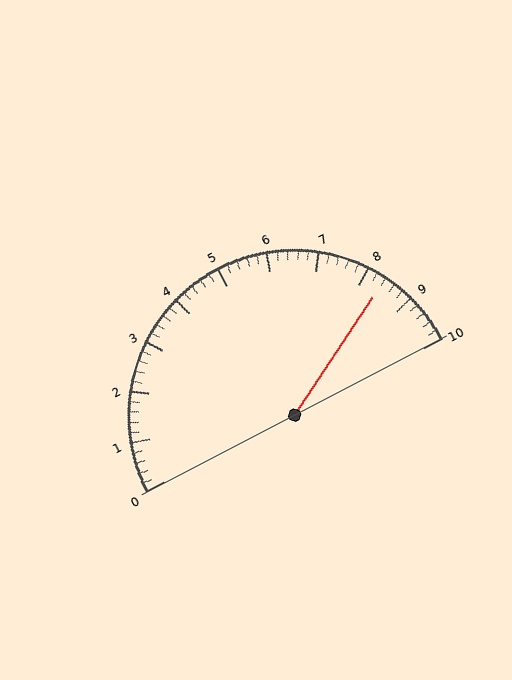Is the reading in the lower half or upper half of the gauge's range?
The reading is in the upper half of the range (0 to 10).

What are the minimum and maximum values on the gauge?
The gauge ranges from 0 to 10.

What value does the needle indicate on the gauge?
The needle indicates approximately 8.4.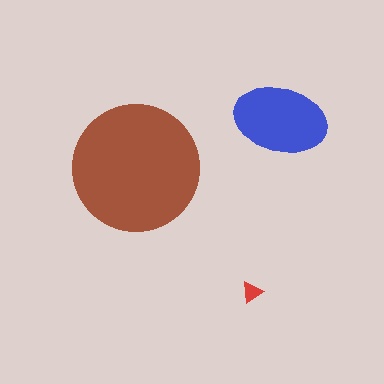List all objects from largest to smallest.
The brown circle, the blue ellipse, the red triangle.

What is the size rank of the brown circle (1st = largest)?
1st.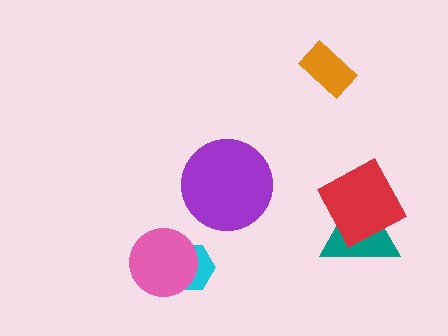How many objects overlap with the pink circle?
1 object overlaps with the pink circle.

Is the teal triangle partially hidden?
Yes, it is partially covered by another shape.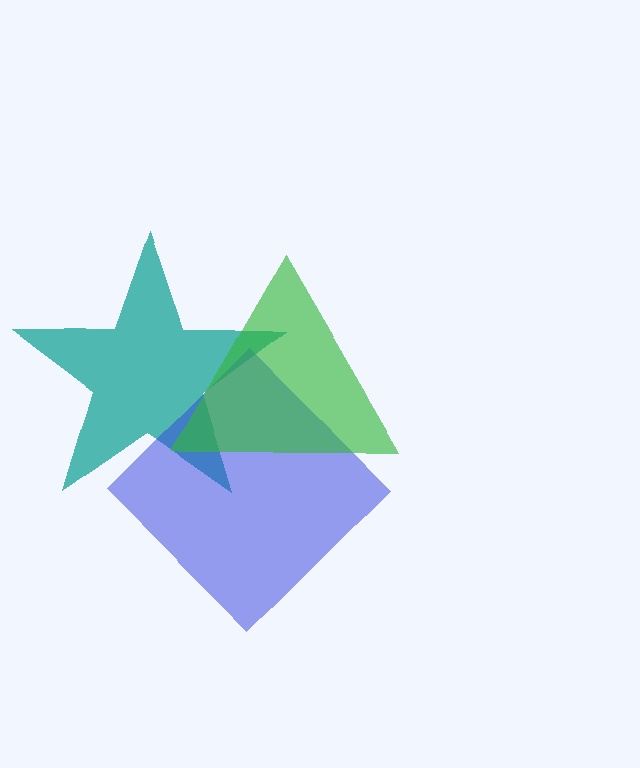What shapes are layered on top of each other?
The layered shapes are: a teal star, a blue diamond, a green triangle.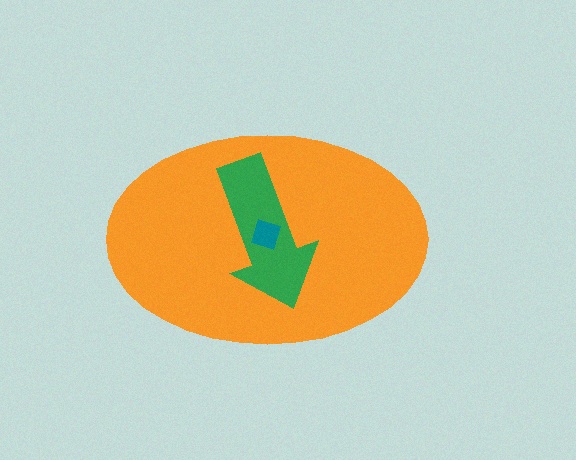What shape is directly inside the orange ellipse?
The green arrow.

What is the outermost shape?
The orange ellipse.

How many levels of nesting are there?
3.